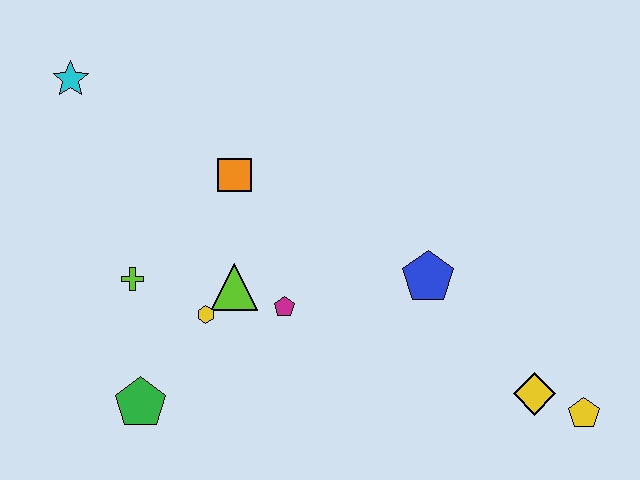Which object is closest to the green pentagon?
The yellow hexagon is closest to the green pentagon.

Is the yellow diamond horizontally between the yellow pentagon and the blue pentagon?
Yes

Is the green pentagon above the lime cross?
No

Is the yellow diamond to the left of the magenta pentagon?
No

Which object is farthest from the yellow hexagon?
The yellow pentagon is farthest from the yellow hexagon.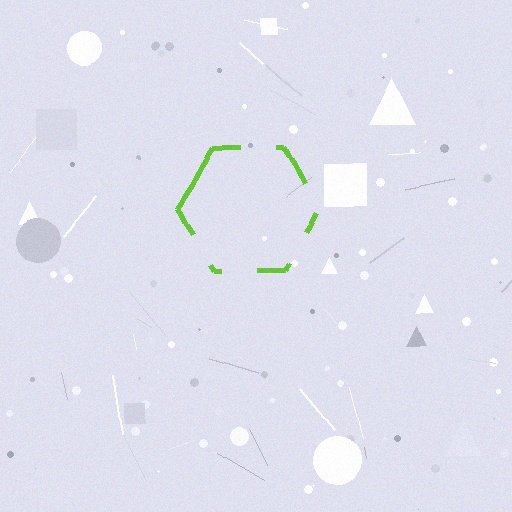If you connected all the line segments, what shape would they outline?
They would outline a hexagon.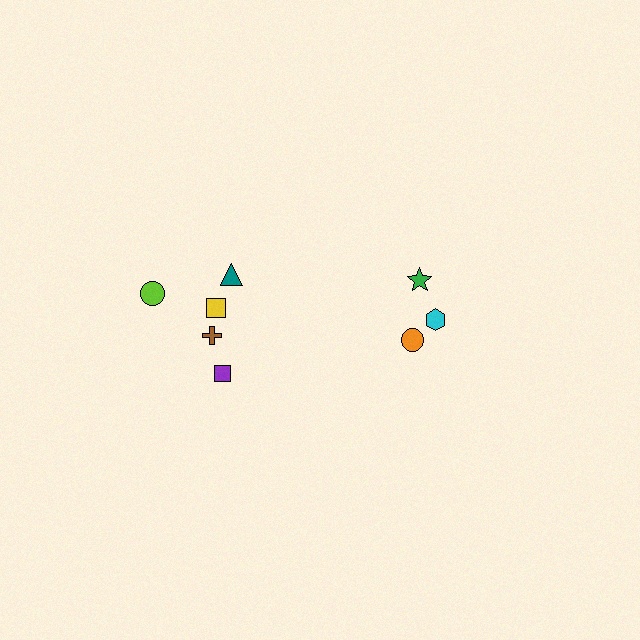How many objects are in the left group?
There are 5 objects.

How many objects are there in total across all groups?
There are 8 objects.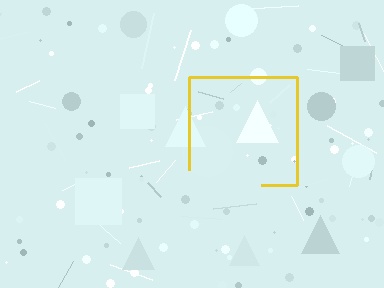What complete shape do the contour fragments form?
The contour fragments form a square.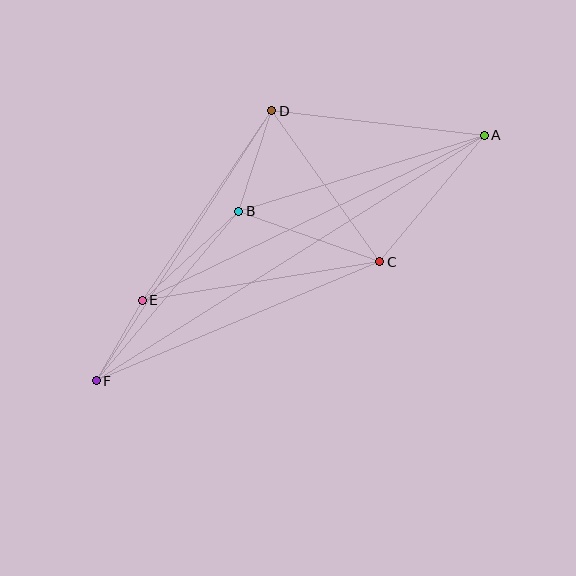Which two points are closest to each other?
Points E and F are closest to each other.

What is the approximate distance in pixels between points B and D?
The distance between B and D is approximately 106 pixels.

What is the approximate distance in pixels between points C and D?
The distance between C and D is approximately 186 pixels.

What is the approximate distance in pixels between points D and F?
The distance between D and F is approximately 322 pixels.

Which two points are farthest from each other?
Points A and F are farthest from each other.